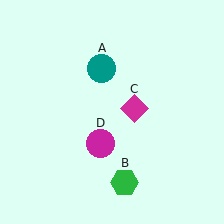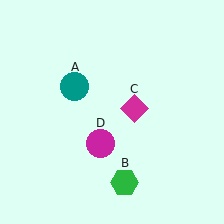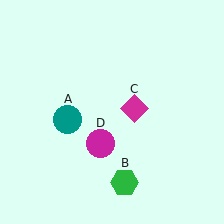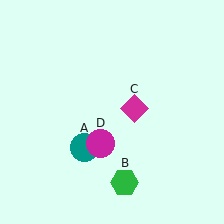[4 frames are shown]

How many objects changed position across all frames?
1 object changed position: teal circle (object A).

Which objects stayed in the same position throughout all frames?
Green hexagon (object B) and magenta diamond (object C) and magenta circle (object D) remained stationary.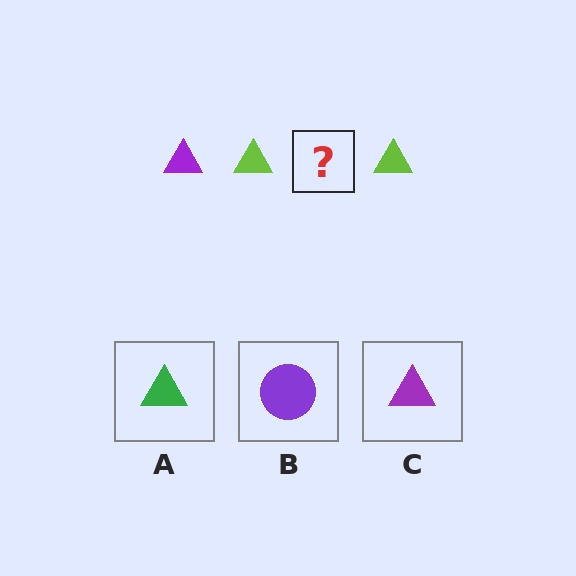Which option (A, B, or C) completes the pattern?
C.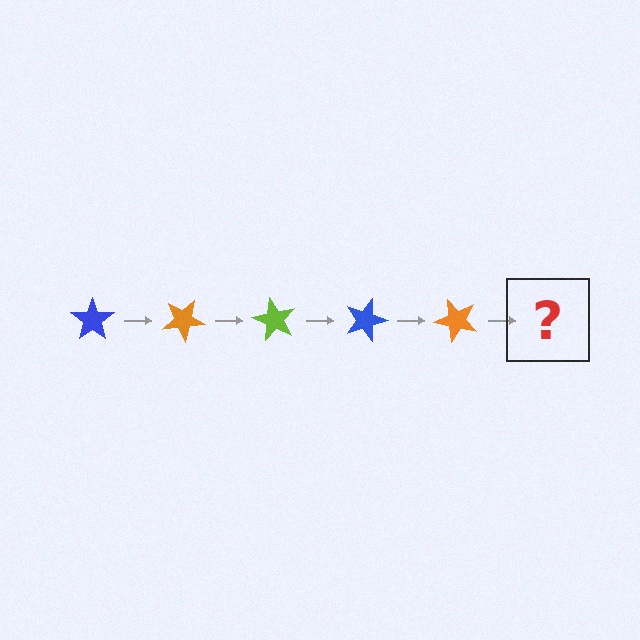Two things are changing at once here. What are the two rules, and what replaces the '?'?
The two rules are that it rotates 30 degrees each step and the color cycles through blue, orange, and lime. The '?' should be a lime star, rotated 150 degrees from the start.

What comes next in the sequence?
The next element should be a lime star, rotated 150 degrees from the start.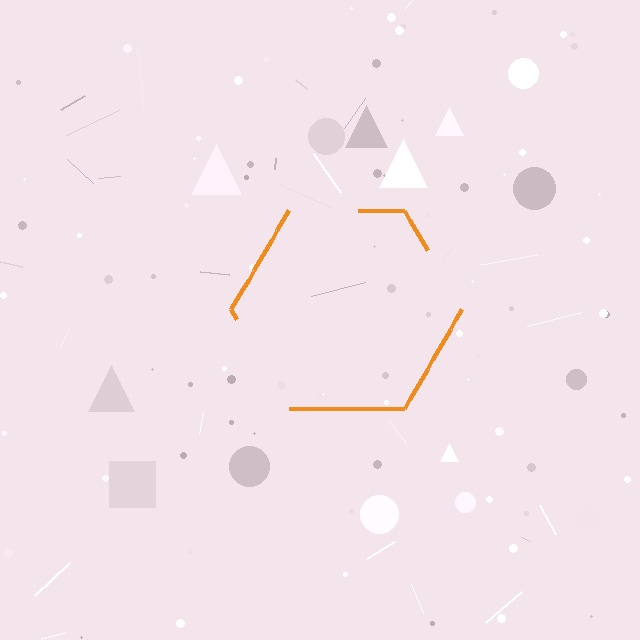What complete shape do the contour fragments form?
The contour fragments form a hexagon.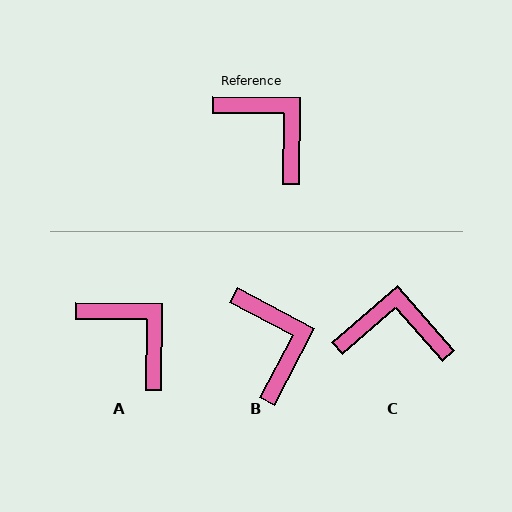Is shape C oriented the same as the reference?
No, it is off by about 42 degrees.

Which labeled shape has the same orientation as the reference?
A.